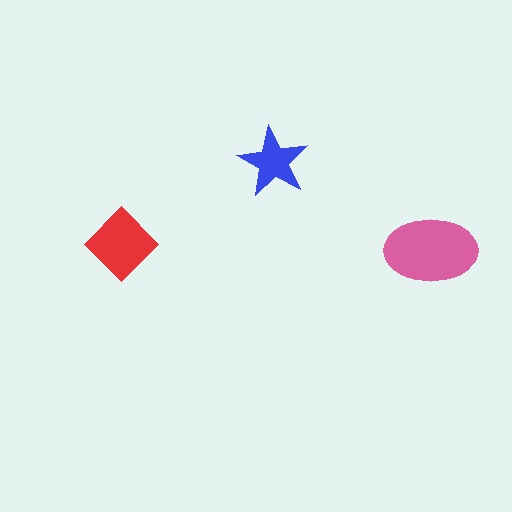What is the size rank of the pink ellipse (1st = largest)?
1st.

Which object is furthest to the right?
The pink ellipse is rightmost.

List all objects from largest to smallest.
The pink ellipse, the red diamond, the blue star.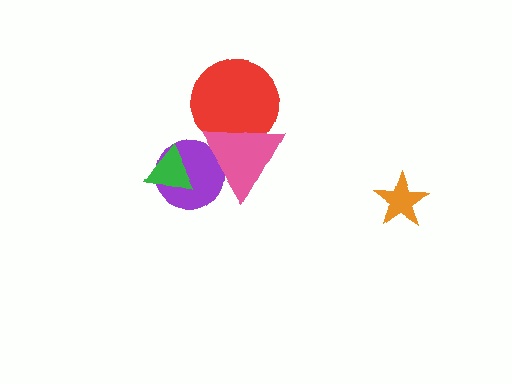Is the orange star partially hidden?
No, no other shape covers it.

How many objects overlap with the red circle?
1 object overlaps with the red circle.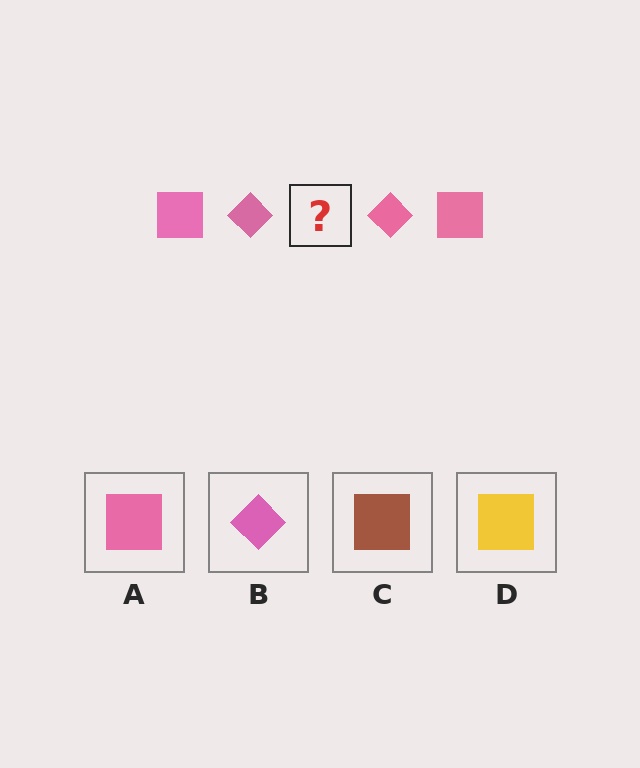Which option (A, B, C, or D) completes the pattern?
A.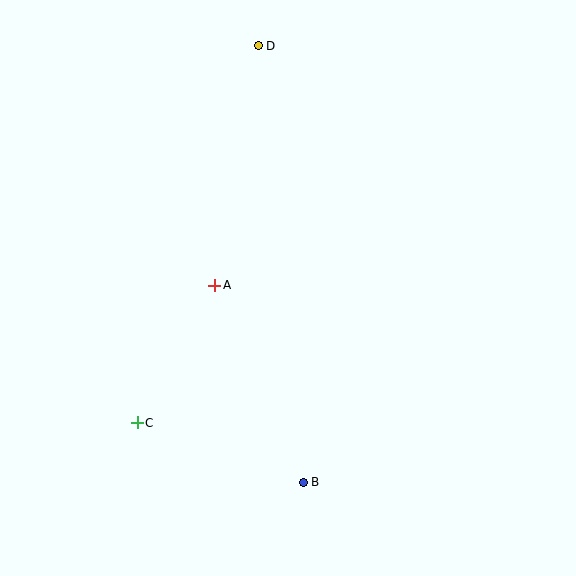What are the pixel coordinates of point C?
Point C is at (137, 423).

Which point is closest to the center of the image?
Point A at (215, 285) is closest to the center.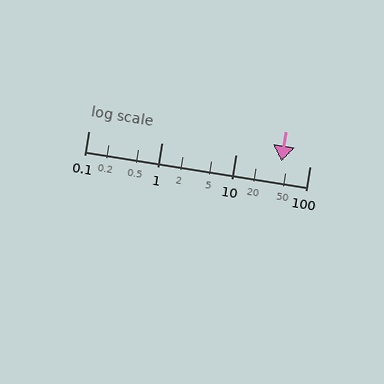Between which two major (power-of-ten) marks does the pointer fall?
The pointer is between 10 and 100.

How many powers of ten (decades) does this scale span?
The scale spans 3 decades, from 0.1 to 100.